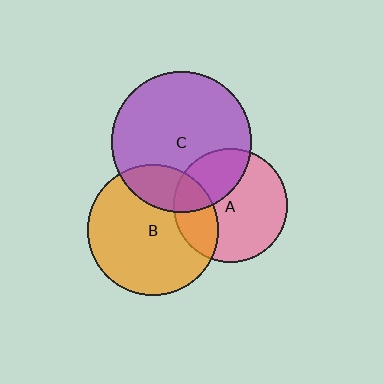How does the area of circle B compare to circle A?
Approximately 1.3 times.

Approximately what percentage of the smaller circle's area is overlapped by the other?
Approximately 30%.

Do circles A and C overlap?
Yes.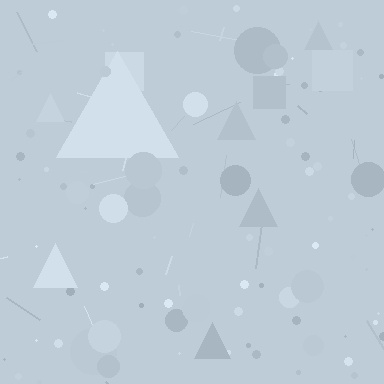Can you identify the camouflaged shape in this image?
The camouflaged shape is a triangle.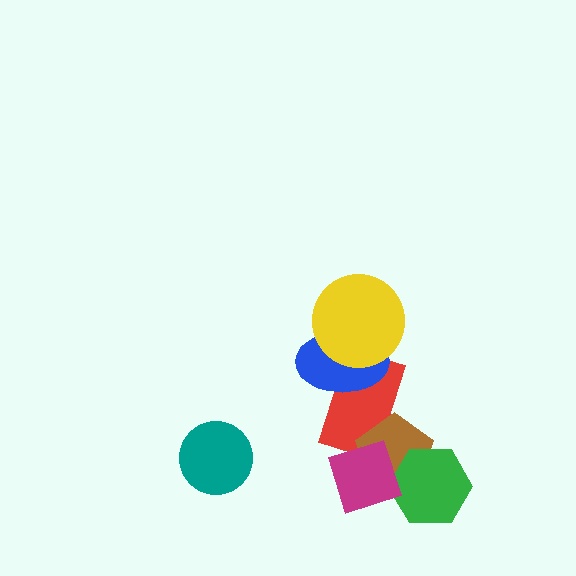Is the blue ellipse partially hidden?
Yes, it is partially covered by another shape.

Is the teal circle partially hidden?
No, no other shape covers it.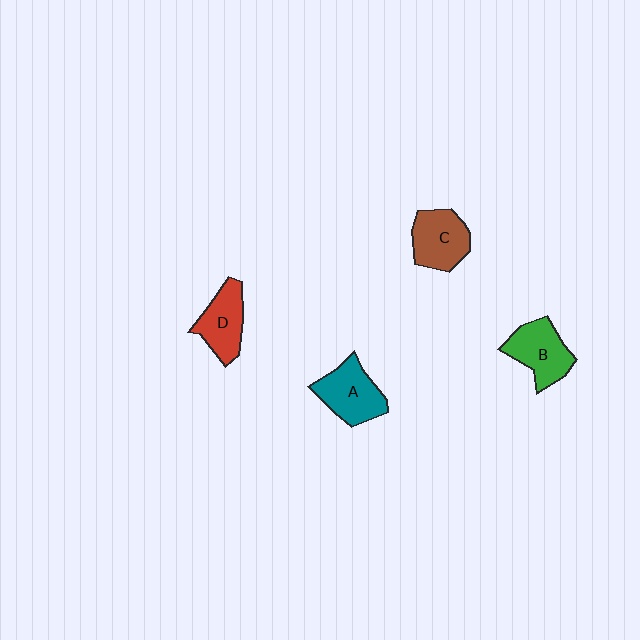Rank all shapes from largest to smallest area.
From largest to smallest: A (teal), B (green), C (brown), D (red).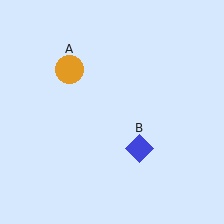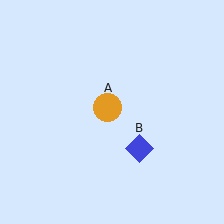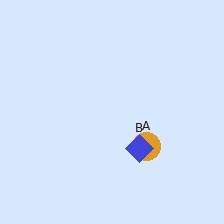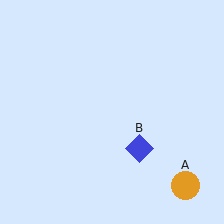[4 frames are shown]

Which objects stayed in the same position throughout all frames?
Blue diamond (object B) remained stationary.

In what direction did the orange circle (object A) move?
The orange circle (object A) moved down and to the right.